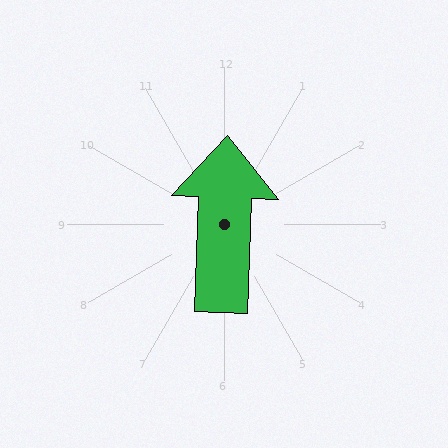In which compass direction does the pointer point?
North.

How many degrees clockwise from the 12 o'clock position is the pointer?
Approximately 2 degrees.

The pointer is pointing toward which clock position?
Roughly 12 o'clock.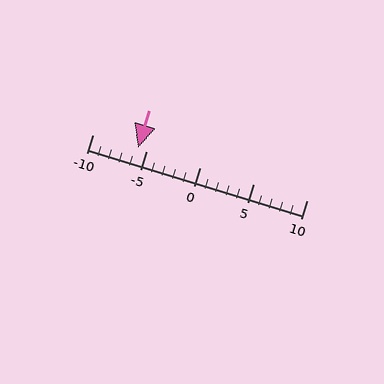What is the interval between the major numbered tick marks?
The major tick marks are spaced 5 units apart.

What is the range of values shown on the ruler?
The ruler shows values from -10 to 10.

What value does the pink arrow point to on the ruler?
The pink arrow points to approximately -6.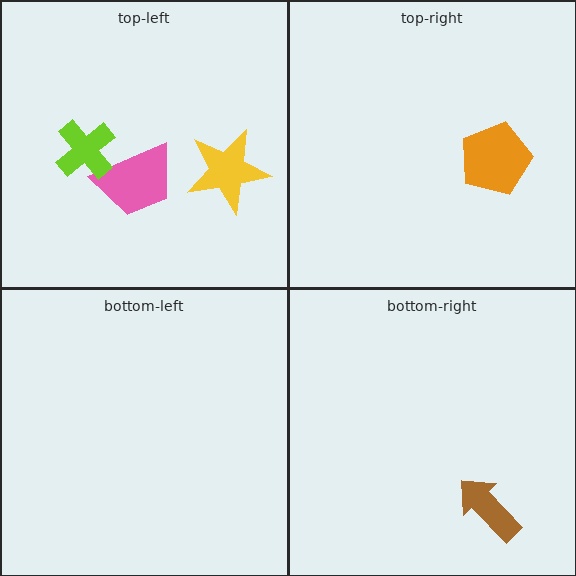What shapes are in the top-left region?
The pink trapezoid, the lime cross, the yellow star.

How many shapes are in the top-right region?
1.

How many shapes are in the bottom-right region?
1.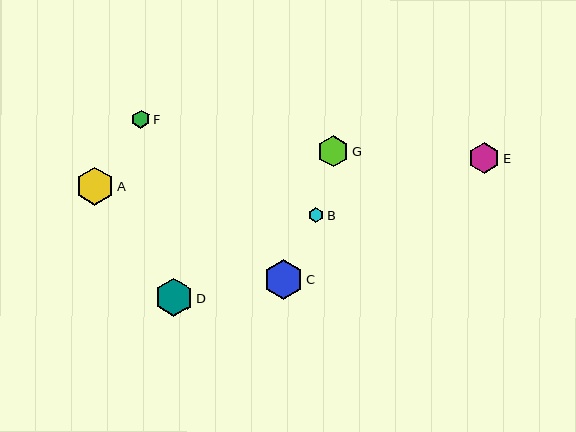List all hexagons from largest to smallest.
From largest to smallest: C, D, A, G, E, F, B.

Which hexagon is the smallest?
Hexagon B is the smallest with a size of approximately 15 pixels.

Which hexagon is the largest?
Hexagon C is the largest with a size of approximately 39 pixels.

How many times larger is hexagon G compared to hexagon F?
Hexagon G is approximately 1.7 times the size of hexagon F.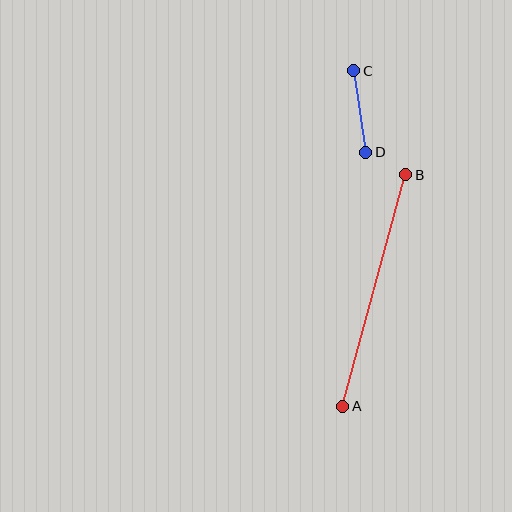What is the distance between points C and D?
The distance is approximately 82 pixels.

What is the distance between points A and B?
The distance is approximately 240 pixels.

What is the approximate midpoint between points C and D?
The midpoint is at approximately (360, 112) pixels.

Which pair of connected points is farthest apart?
Points A and B are farthest apart.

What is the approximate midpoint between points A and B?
The midpoint is at approximately (374, 290) pixels.